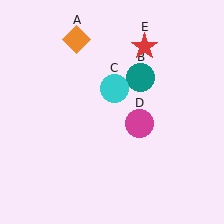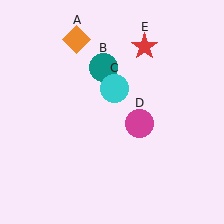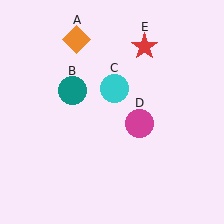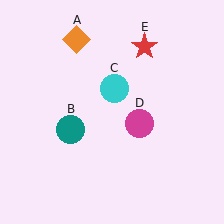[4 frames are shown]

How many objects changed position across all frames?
1 object changed position: teal circle (object B).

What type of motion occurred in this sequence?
The teal circle (object B) rotated counterclockwise around the center of the scene.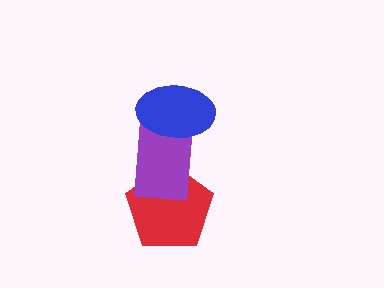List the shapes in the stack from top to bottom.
From top to bottom: the blue ellipse, the purple rectangle, the red pentagon.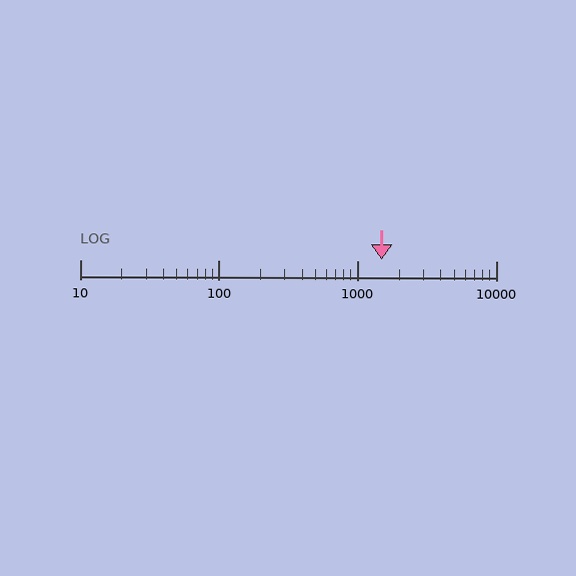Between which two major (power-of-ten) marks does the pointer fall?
The pointer is between 1000 and 10000.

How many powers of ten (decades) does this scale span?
The scale spans 3 decades, from 10 to 10000.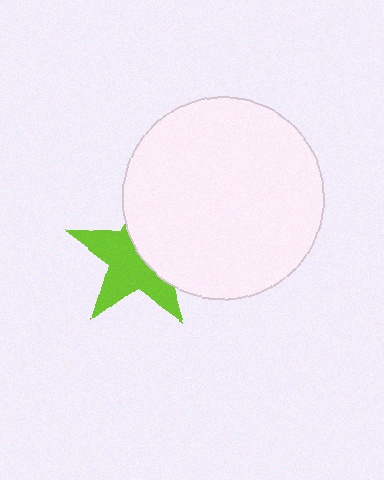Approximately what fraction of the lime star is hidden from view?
Roughly 44% of the lime star is hidden behind the white circle.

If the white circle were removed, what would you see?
You would see the complete lime star.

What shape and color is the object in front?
The object in front is a white circle.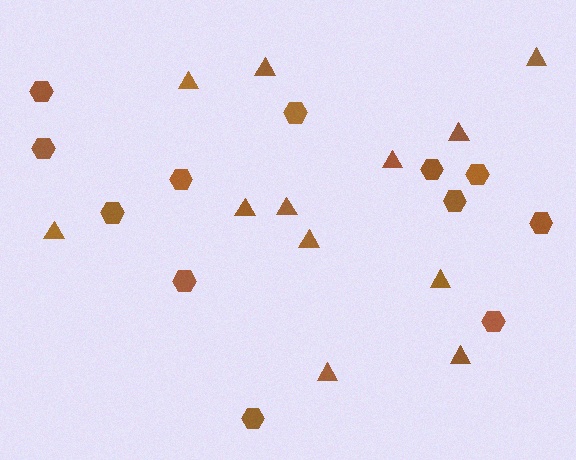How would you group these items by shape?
There are 2 groups: one group of hexagons (12) and one group of triangles (12).